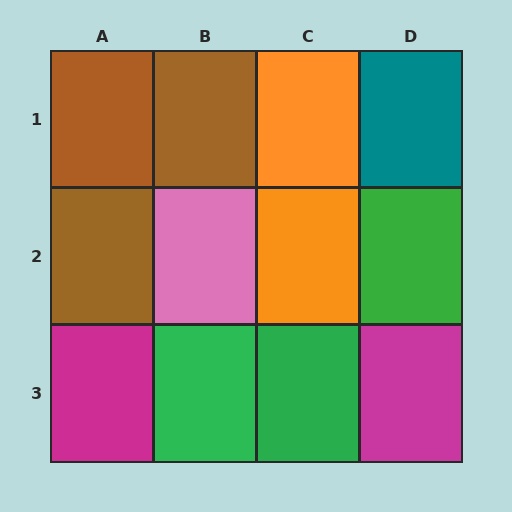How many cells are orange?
2 cells are orange.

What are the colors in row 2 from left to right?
Brown, pink, orange, green.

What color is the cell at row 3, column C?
Green.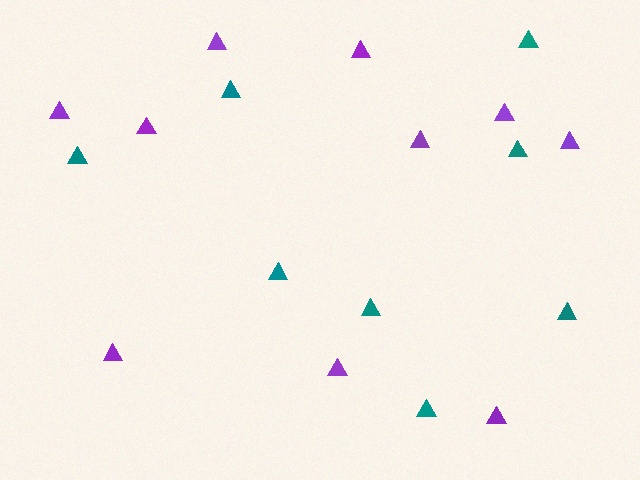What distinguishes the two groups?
There are 2 groups: one group of purple triangles (10) and one group of teal triangles (8).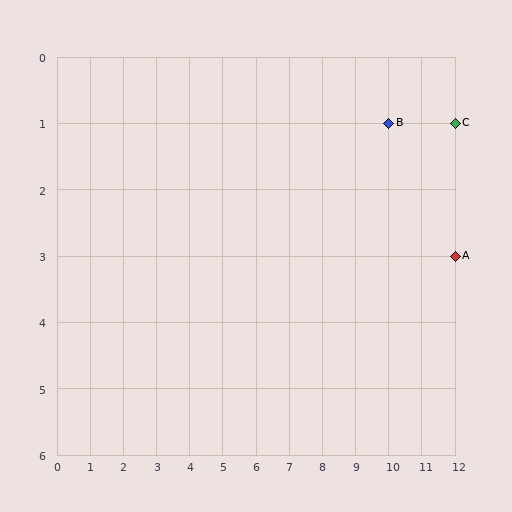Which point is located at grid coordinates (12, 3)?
Point A is at (12, 3).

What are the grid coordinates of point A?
Point A is at grid coordinates (12, 3).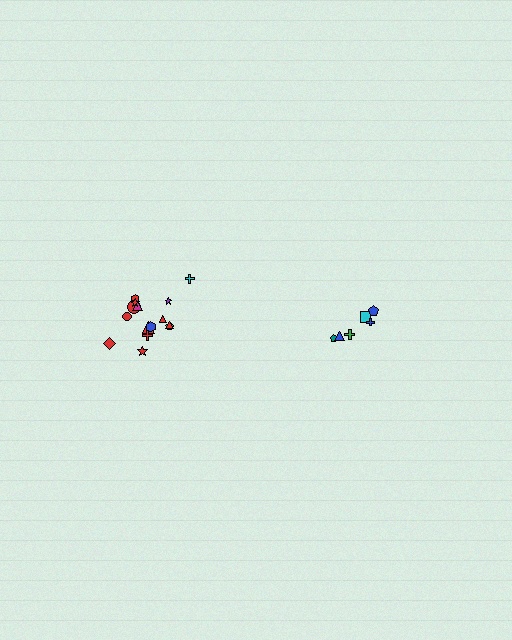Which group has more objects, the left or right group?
The left group.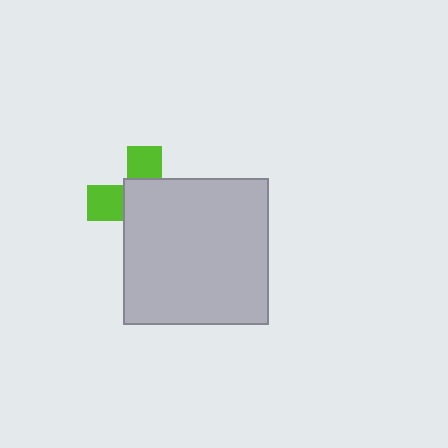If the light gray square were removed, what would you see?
You would see the complete lime cross.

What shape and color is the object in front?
The object in front is a light gray square.